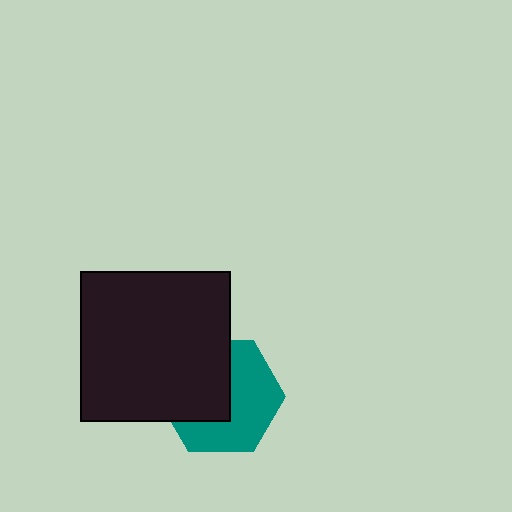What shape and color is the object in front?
The object in front is a black square.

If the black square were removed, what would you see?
You would see the complete teal hexagon.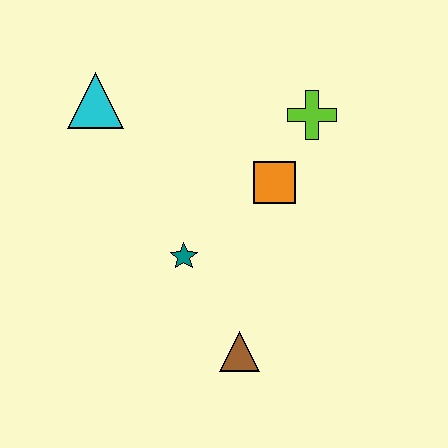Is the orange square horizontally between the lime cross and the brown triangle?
Yes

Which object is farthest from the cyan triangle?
The brown triangle is farthest from the cyan triangle.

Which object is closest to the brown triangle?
The teal star is closest to the brown triangle.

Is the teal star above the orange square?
No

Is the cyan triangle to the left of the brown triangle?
Yes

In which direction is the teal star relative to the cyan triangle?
The teal star is below the cyan triangle.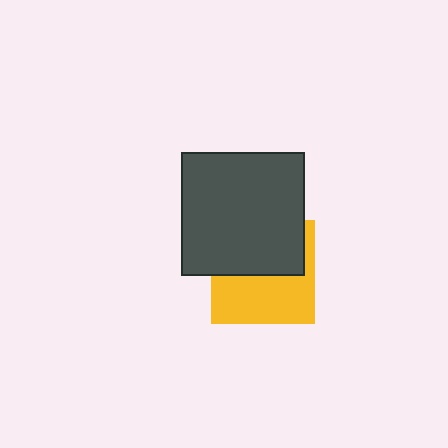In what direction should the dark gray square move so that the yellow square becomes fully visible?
The dark gray square should move up. That is the shortest direction to clear the overlap and leave the yellow square fully visible.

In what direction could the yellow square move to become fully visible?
The yellow square could move down. That would shift it out from behind the dark gray square entirely.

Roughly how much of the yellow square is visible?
About half of it is visible (roughly 51%).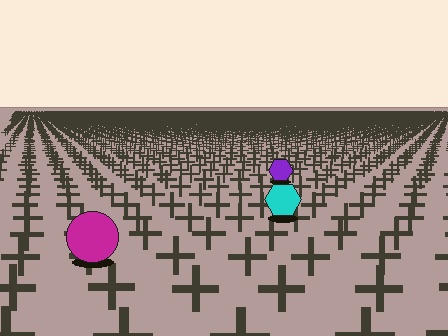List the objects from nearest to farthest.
From nearest to farthest: the magenta circle, the cyan hexagon, the purple hexagon.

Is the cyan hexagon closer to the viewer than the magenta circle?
No. The magenta circle is closer — you can tell from the texture gradient: the ground texture is coarser near it.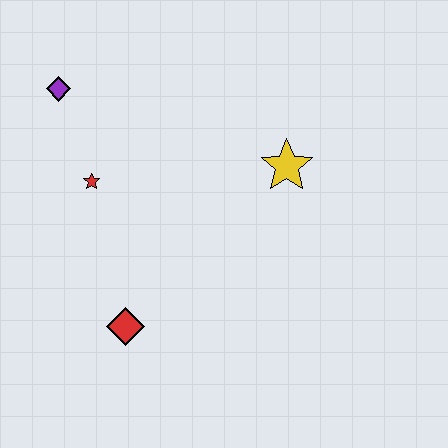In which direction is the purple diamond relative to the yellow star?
The purple diamond is to the left of the yellow star.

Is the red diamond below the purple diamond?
Yes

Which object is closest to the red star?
The purple diamond is closest to the red star.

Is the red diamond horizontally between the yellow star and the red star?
Yes